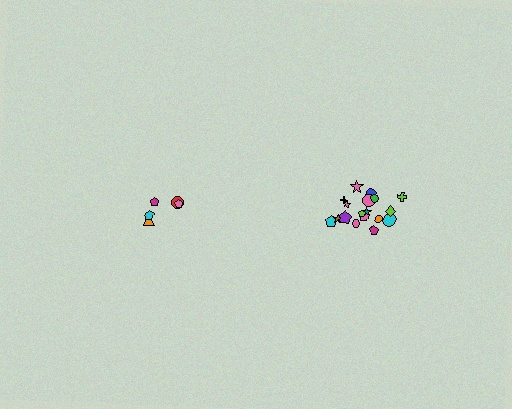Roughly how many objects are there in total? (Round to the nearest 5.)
Roughly 25 objects in total.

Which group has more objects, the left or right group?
The right group.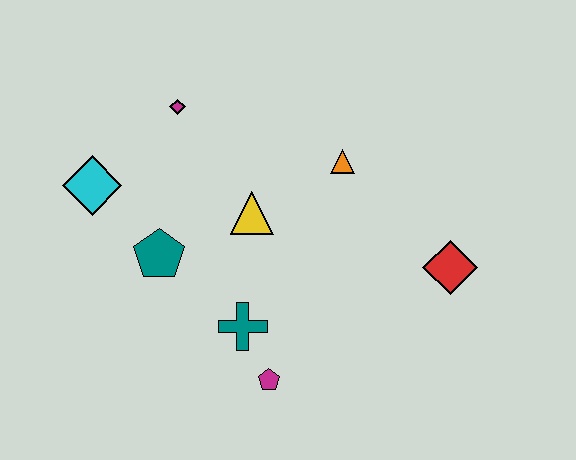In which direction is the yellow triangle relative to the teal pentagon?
The yellow triangle is to the right of the teal pentagon.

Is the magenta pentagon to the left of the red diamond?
Yes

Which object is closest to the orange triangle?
The yellow triangle is closest to the orange triangle.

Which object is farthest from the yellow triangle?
The red diamond is farthest from the yellow triangle.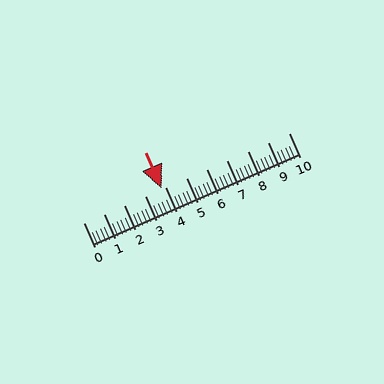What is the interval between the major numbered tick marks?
The major tick marks are spaced 1 units apart.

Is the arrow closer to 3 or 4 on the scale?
The arrow is closer to 4.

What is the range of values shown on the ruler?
The ruler shows values from 0 to 10.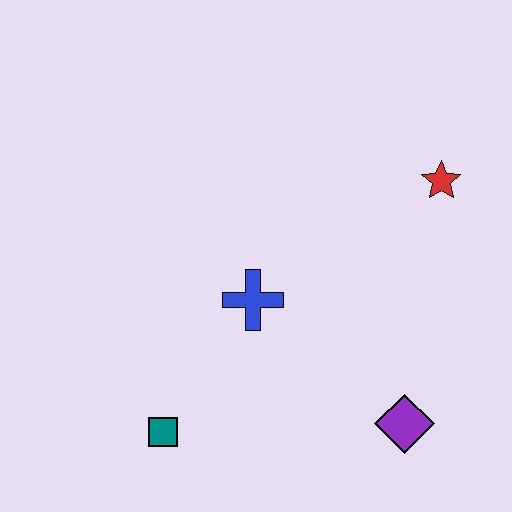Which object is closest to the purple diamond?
The blue cross is closest to the purple diamond.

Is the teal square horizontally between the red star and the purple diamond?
No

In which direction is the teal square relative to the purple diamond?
The teal square is to the left of the purple diamond.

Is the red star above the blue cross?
Yes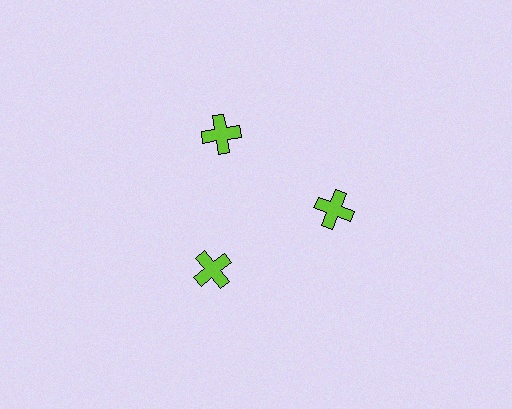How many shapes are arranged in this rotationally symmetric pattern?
There are 3 shapes, arranged in 3 groups of 1.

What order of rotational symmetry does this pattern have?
This pattern has 3-fold rotational symmetry.